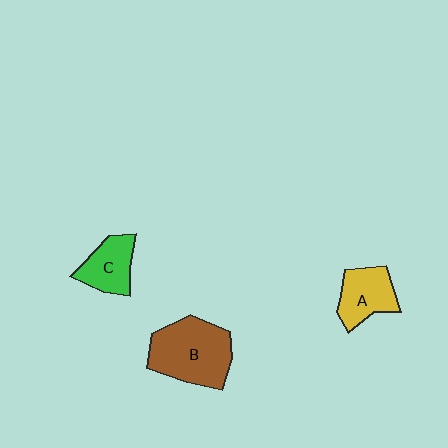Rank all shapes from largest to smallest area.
From largest to smallest: B (brown), A (yellow), C (green).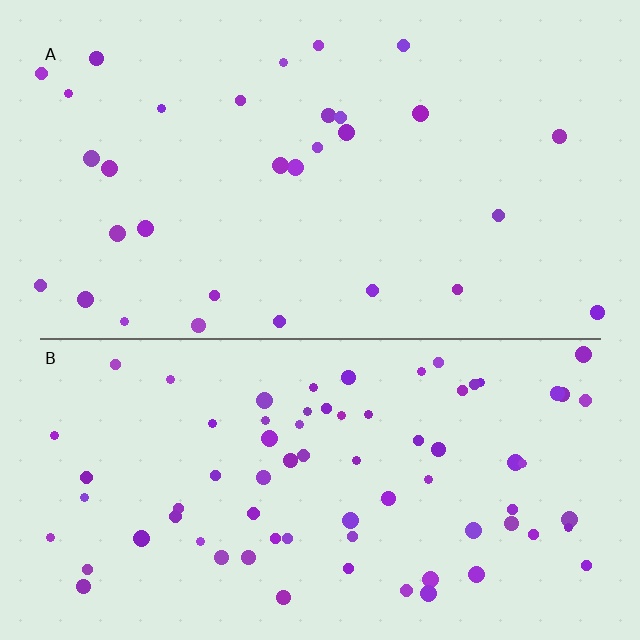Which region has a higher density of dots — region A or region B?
B (the bottom).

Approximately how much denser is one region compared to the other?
Approximately 2.4× — region B over region A.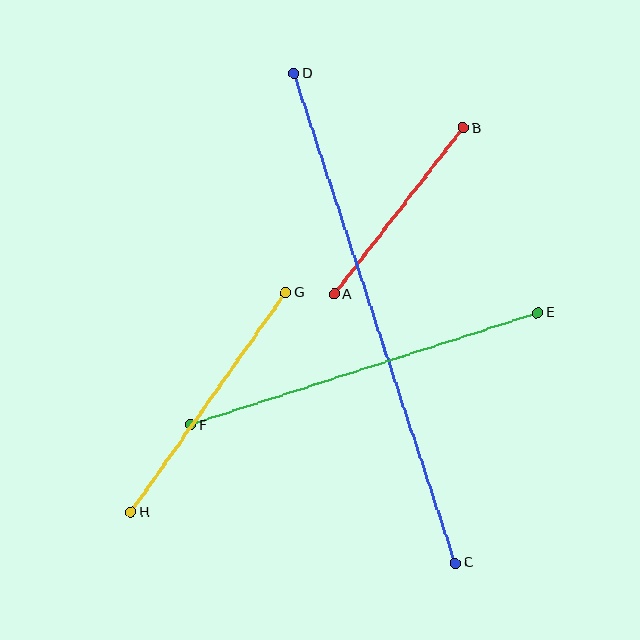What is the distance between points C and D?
The distance is approximately 515 pixels.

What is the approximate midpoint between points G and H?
The midpoint is at approximately (209, 402) pixels.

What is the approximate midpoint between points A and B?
The midpoint is at approximately (399, 211) pixels.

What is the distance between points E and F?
The distance is approximately 365 pixels.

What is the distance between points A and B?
The distance is approximately 211 pixels.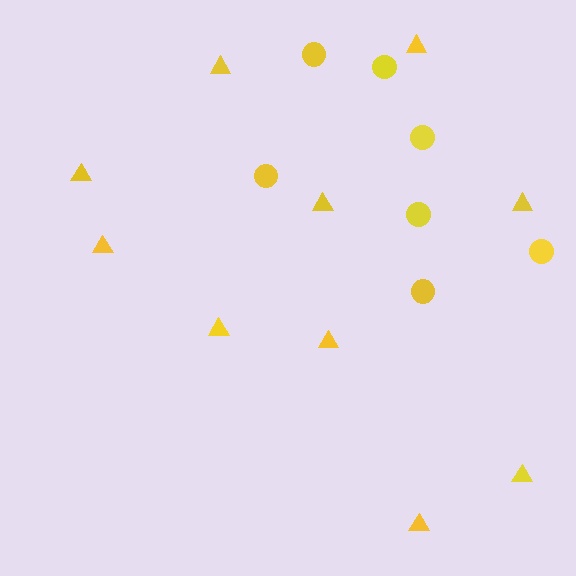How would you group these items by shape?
There are 2 groups: one group of triangles (10) and one group of circles (7).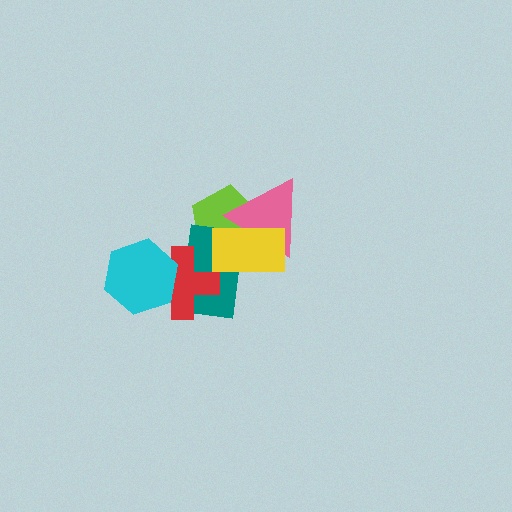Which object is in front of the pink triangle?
The yellow rectangle is in front of the pink triangle.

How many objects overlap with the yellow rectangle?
3 objects overlap with the yellow rectangle.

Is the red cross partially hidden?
Yes, it is partially covered by another shape.